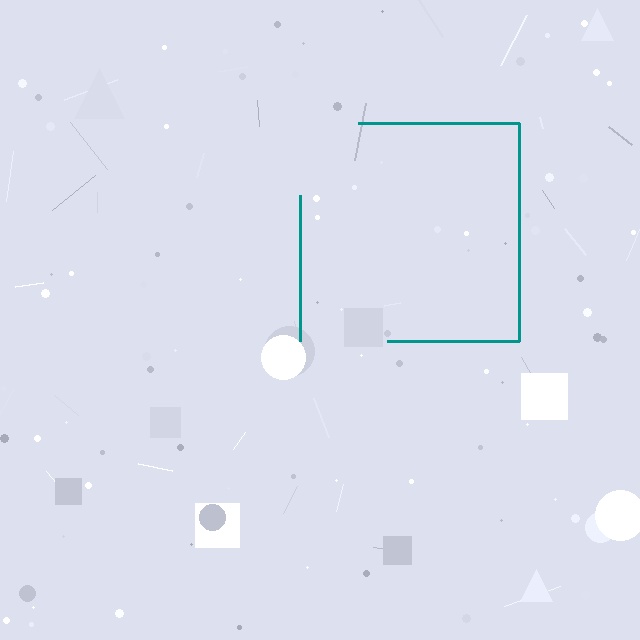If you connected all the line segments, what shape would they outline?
They would outline a square.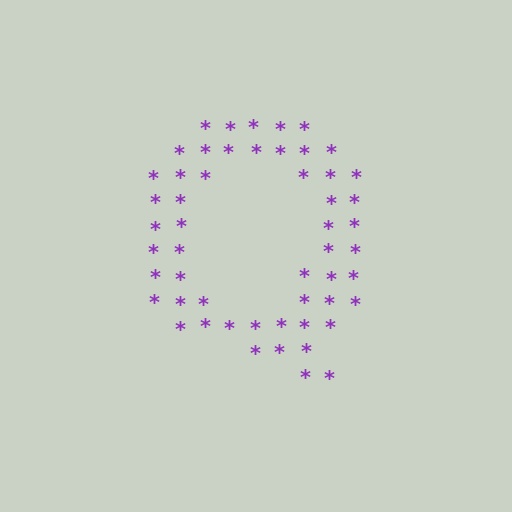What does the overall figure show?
The overall figure shows the letter Q.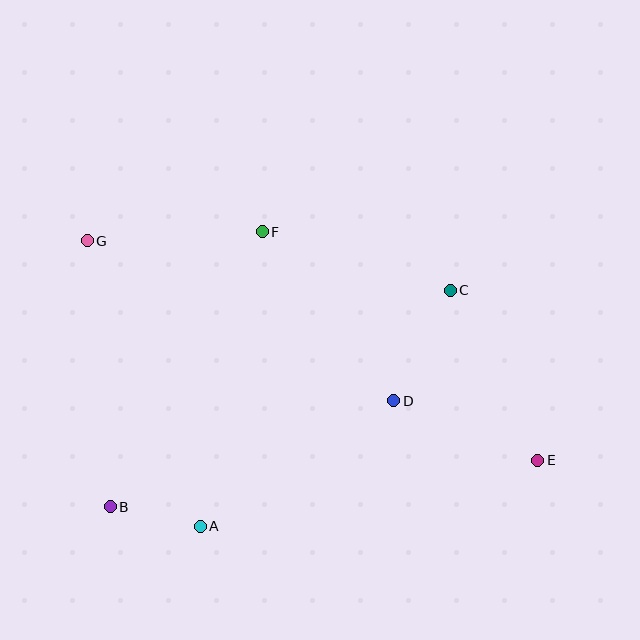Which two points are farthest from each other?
Points E and G are farthest from each other.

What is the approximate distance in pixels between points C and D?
The distance between C and D is approximately 124 pixels.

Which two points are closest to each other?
Points A and B are closest to each other.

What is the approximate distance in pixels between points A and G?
The distance between A and G is approximately 307 pixels.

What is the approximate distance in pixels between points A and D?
The distance between A and D is approximately 230 pixels.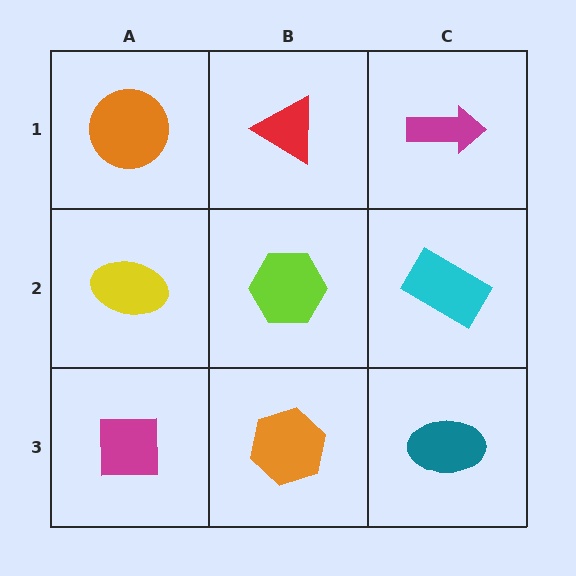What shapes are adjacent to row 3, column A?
A yellow ellipse (row 2, column A), an orange hexagon (row 3, column B).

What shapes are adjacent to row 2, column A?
An orange circle (row 1, column A), a magenta square (row 3, column A), a lime hexagon (row 2, column B).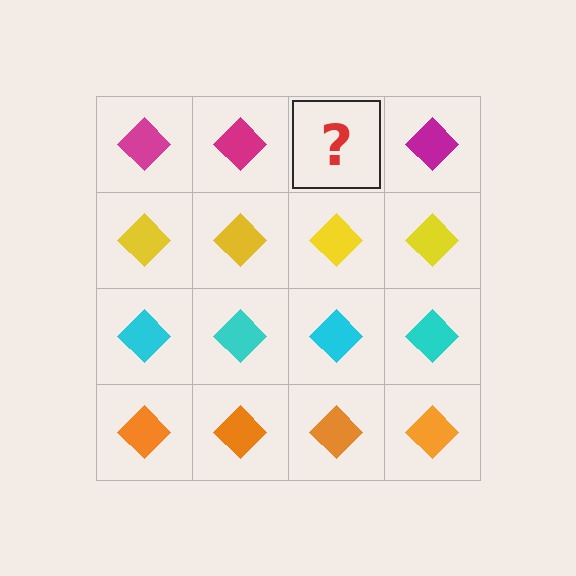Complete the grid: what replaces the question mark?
The question mark should be replaced with a magenta diamond.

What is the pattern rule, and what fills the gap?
The rule is that each row has a consistent color. The gap should be filled with a magenta diamond.